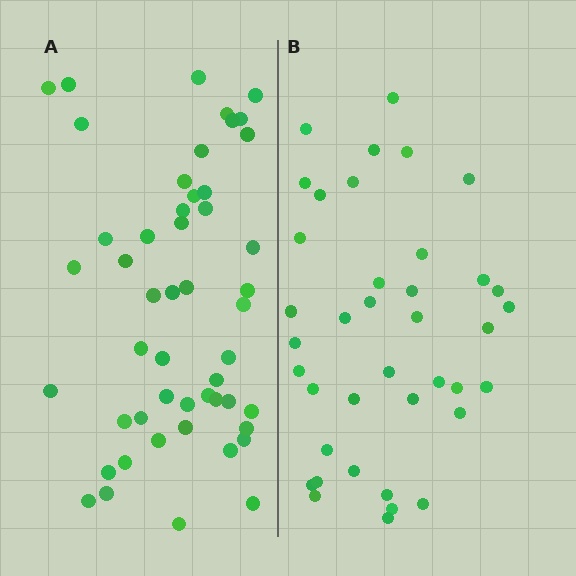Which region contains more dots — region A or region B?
Region A (the left region) has more dots.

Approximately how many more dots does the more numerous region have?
Region A has roughly 12 or so more dots than region B.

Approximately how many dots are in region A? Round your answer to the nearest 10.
About 50 dots.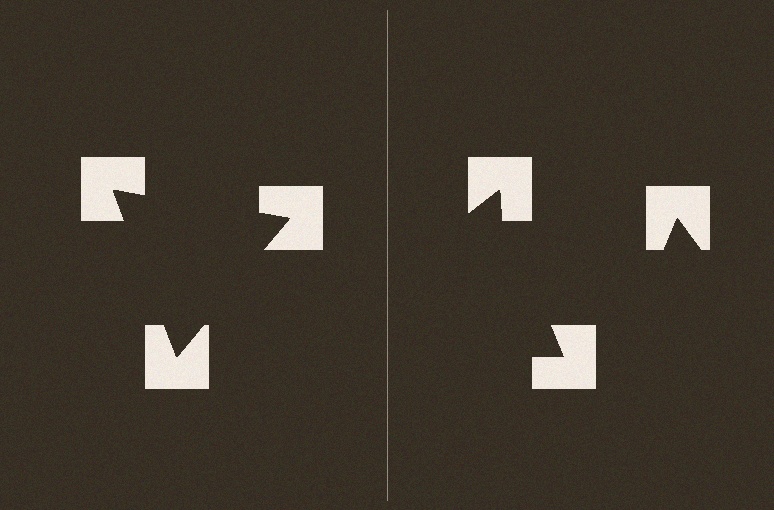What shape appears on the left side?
An illusory triangle.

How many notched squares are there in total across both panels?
6 — 3 on each side.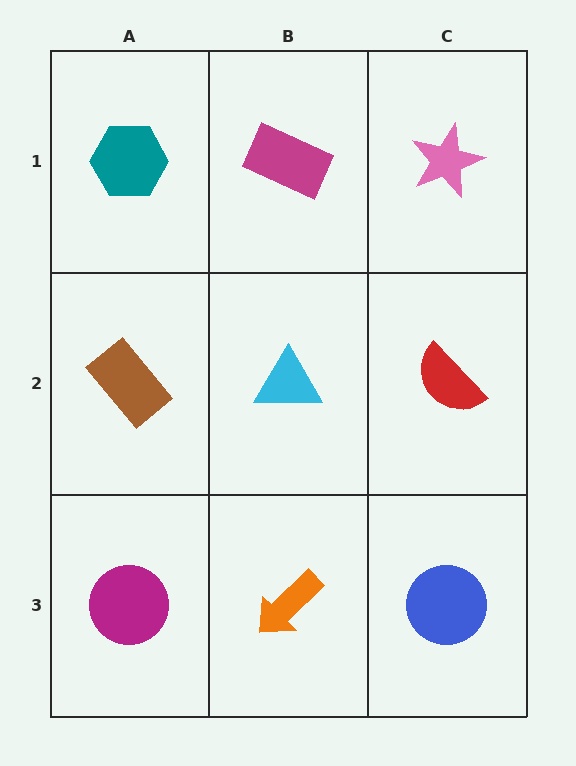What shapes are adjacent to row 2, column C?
A pink star (row 1, column C), a blue circle (row 3, column C), a cyan triangle (row 2, column B).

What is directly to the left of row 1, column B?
A teal hexagon.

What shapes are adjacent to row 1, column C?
A red semicircle (row 2, column C), a magenta rectangle (row 1, column B).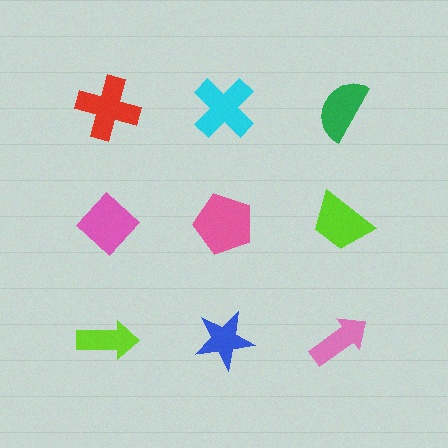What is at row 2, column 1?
A pink diamond.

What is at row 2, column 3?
A lime trapezoid.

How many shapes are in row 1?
3 shapes.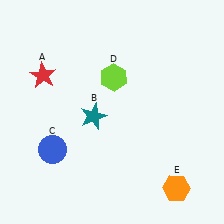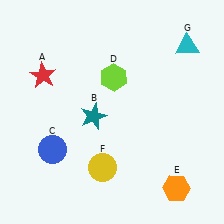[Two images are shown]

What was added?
A yellow circle (F), a cyan triangle (G) were added in Image 2.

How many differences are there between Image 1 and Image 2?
There are 2 differences between the two images.